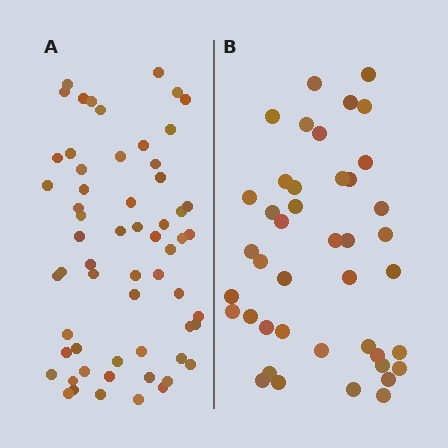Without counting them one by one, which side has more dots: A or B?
Region A (the left region) has more dots.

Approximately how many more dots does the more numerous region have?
Region A has approximately 20 more dots than region B.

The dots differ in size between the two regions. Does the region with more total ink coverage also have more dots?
No. Region B has more total ink coverage because its dots are larger, but region A actually contains more individual dots. Total area can be misleading — the number of items is what matters here.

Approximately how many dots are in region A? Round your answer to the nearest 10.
About 60 dots.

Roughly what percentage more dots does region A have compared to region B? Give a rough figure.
About 45% more.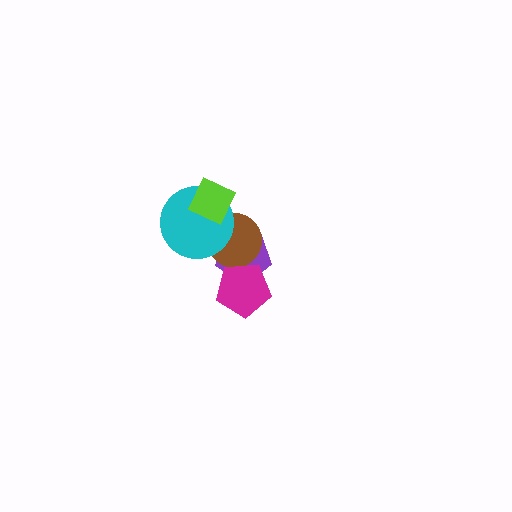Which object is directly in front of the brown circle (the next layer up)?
The magenta pentagon is directly in front of the brown circle.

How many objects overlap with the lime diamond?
2 objects overlap with the lime diamond.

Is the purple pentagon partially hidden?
Yes, it is partially covered by another shape.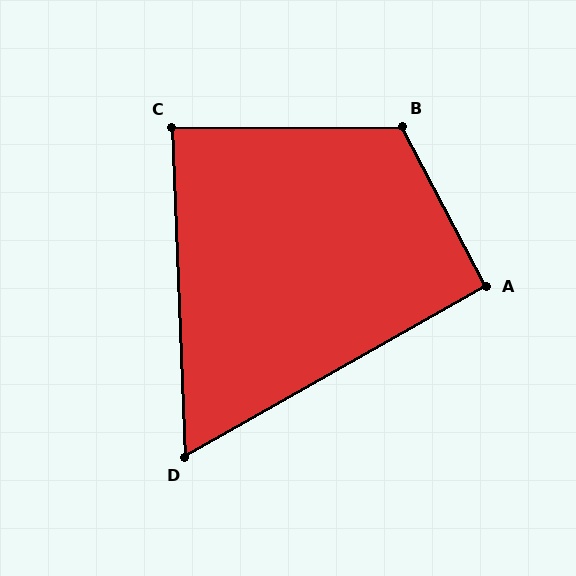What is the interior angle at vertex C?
Approximately 88 degrees (approximately right).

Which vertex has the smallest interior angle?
D, at approximately 63 degrees.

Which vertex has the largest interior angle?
B, at approximately 117 degrees.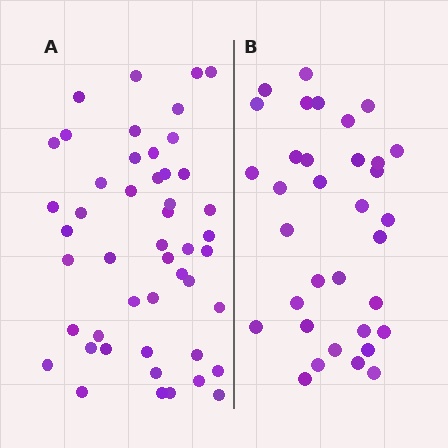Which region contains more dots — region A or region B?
Region A (the left region) has more dots.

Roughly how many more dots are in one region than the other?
Region A has approximately 15 more dots than region B.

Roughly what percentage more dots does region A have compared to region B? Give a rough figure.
About 40% more.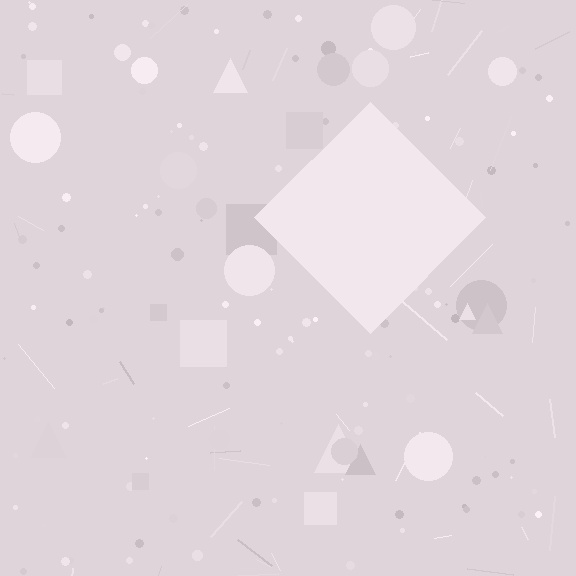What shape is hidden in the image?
A diamond is hidden in the image.